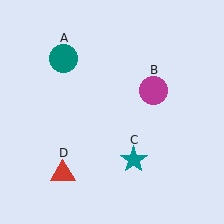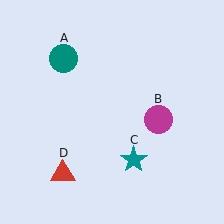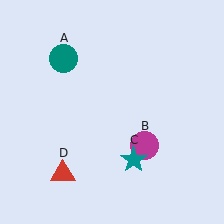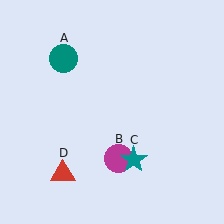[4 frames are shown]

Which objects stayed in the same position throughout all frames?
Teal circle (object A) and teal star (object C) and red triangle (object D) remained stationary.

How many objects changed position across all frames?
1 object changed position: magenta circle (object B).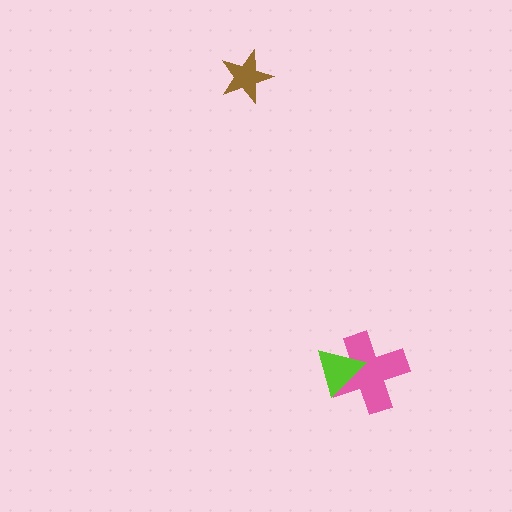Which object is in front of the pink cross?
The lime triangle is in front of the pink cross.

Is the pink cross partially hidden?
Yes, it is partially covered by another shape.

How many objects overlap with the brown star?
0 objects overlap with the brown star.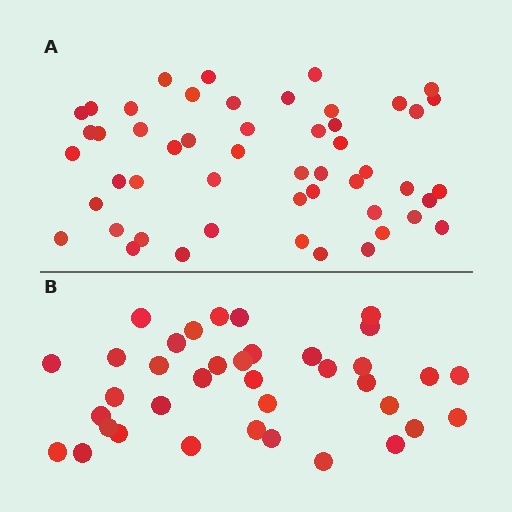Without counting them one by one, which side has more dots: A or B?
Region A (the top region) has more dots.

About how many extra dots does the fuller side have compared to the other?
Region A has approximately 15 more dots than region B.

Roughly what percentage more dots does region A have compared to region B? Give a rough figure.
About 40% more.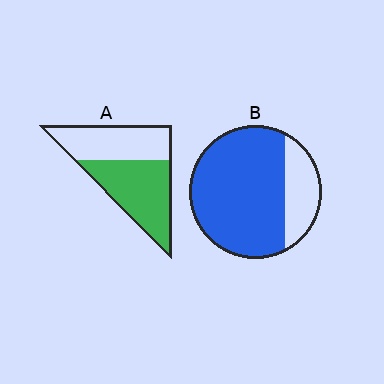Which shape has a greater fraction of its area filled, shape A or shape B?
Shape B.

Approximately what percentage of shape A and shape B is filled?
A is approximately 55% and B is approximately 75%.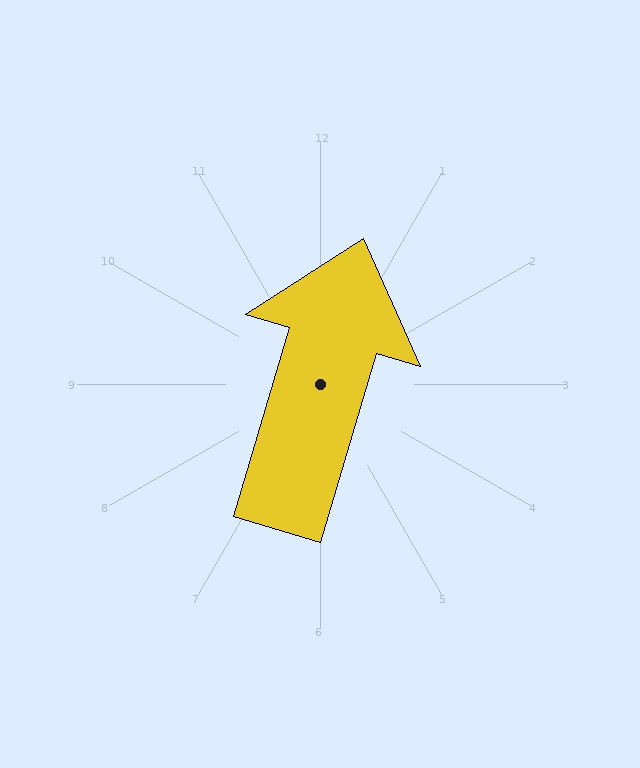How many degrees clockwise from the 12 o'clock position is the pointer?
Approximately 17 degrees.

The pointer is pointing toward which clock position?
Roughly 1 o'clock.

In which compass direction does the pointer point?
North.